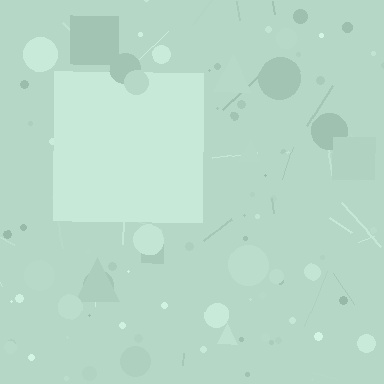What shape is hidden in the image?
A square is hidden in the image.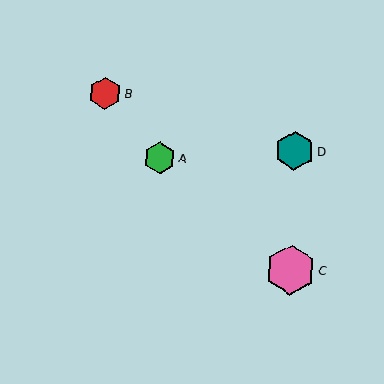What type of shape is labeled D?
Shape D is a teal hexagon.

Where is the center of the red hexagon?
The center of the red hexagon is at (105, 93).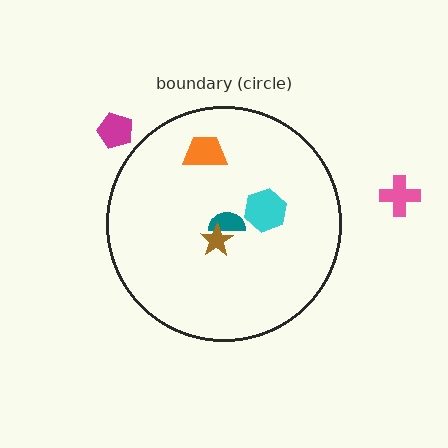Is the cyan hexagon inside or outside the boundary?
Inside.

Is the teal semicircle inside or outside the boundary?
Inside.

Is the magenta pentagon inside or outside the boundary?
Outside.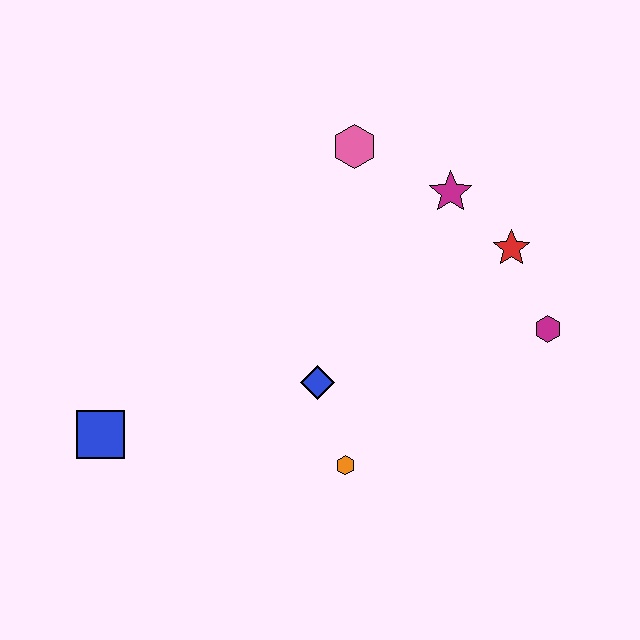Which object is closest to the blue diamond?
The orange hexagon is closest to the blue diamond.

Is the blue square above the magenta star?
No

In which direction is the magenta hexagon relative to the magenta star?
The magenta hexagon is below the magenta star.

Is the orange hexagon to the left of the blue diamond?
No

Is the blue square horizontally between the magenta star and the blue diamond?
No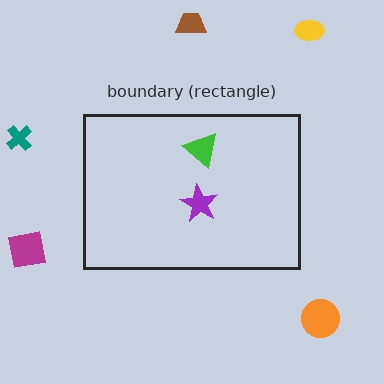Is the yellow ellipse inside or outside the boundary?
Outside.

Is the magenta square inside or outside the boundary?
Outside.